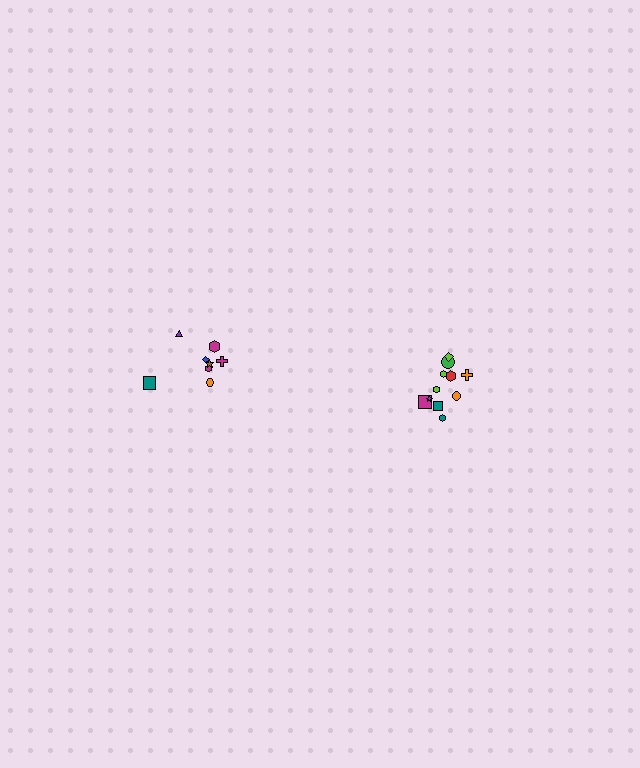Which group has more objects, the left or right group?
The right group.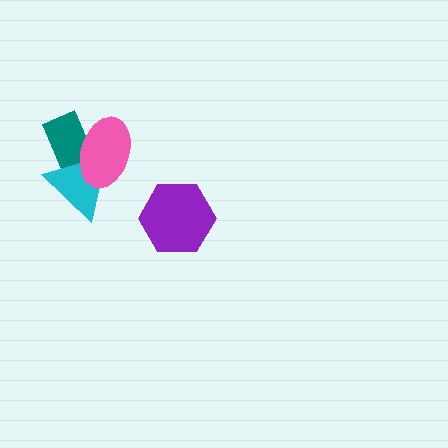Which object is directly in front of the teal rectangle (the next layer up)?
The cyan triangle is directly in front of the teal rectangle.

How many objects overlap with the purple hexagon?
0 objects overlap with the purple hexagon.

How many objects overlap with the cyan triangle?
2 objects overlap with the cyan triangle.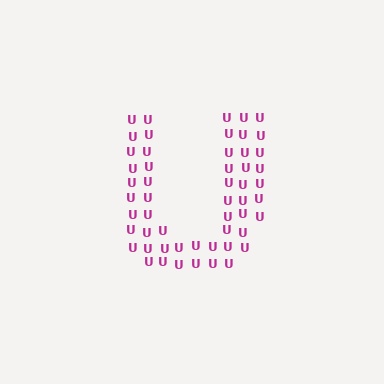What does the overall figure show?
The overall figure shows the letter U.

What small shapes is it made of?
It is made of small letter U's.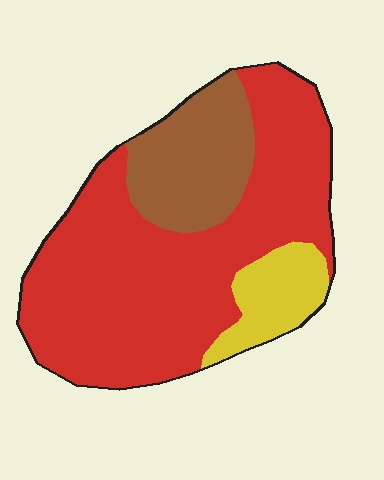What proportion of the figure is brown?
Brown covers about 20% of the figure.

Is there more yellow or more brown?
Brown.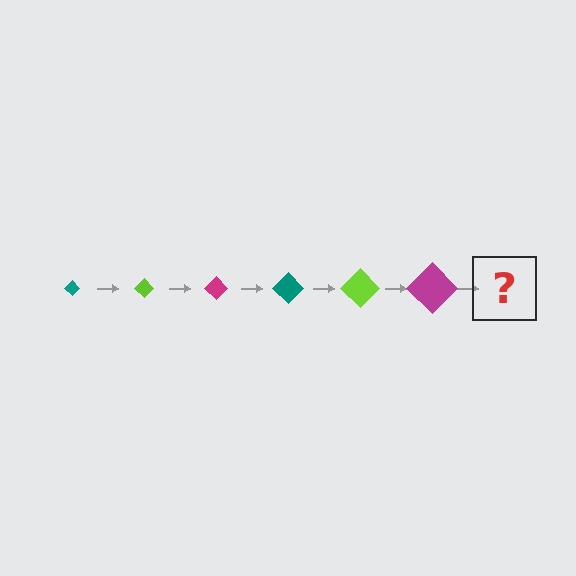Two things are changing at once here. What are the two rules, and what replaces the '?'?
The two rules are that the diamond grows larger each step and the color cycles through teal, lime, and magenta. The '?' should be a teal diamond, larger than the previous one.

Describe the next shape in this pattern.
It should be a teal diamond, larger than the previous one.